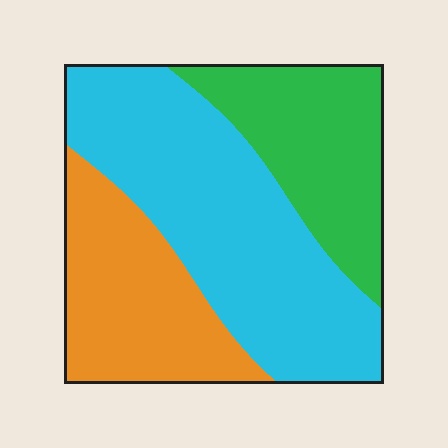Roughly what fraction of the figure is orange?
Orange covers about 25% of the figure.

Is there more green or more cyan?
Cyan.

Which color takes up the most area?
Cyan, at roughly 50%.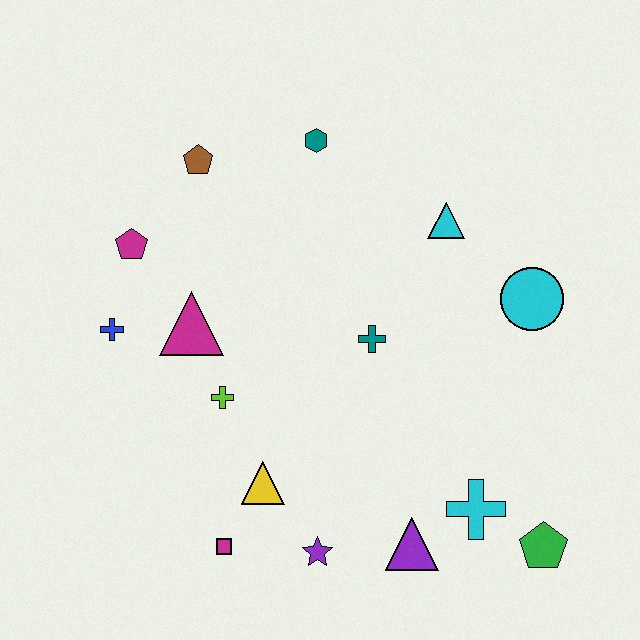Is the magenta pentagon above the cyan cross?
Yes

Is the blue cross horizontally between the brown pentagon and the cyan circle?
No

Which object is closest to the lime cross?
The magenta triangle is closest to the lime cross.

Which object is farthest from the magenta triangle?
The green pentagon is farthest from the magenta triangle.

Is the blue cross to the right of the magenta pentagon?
No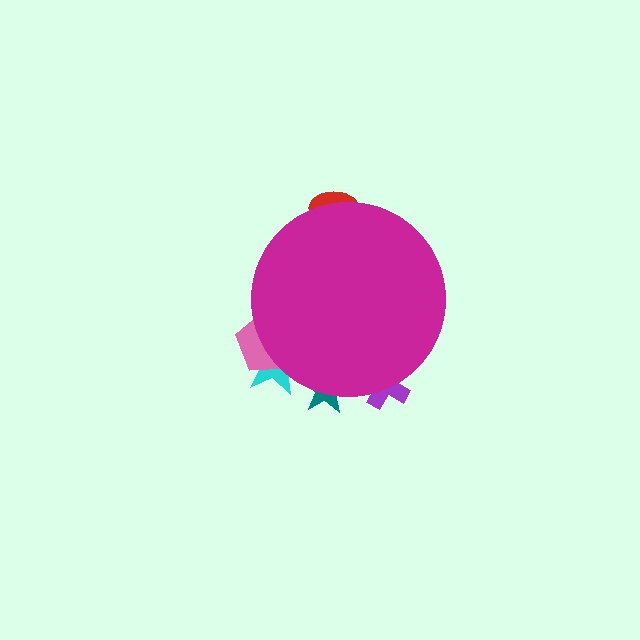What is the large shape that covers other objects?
A magenta circle.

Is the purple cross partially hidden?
Yes, the purple cross is partially hidden behind the magenta circle.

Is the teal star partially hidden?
Yes, the teal star is partially hidden behind the magenta circle.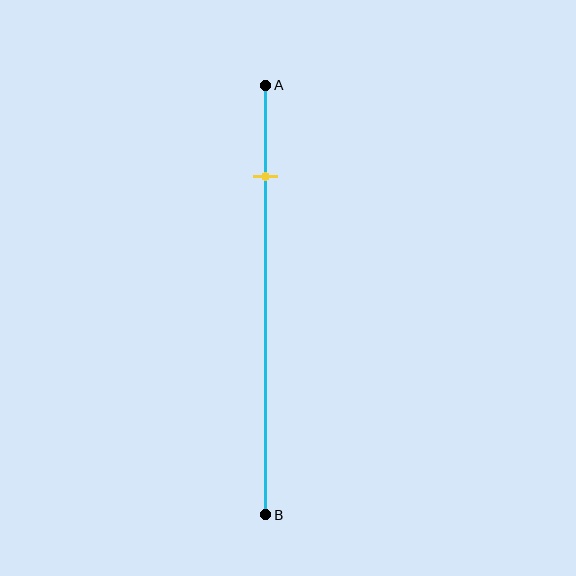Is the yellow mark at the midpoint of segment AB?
No, the mark is at about 20% from A, not at the 50% midpoint.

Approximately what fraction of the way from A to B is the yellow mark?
The yellow mark is approximately 20% of the way from A to B.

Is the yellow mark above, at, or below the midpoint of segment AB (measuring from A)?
The yellow mark is above the midpoint of segment AB.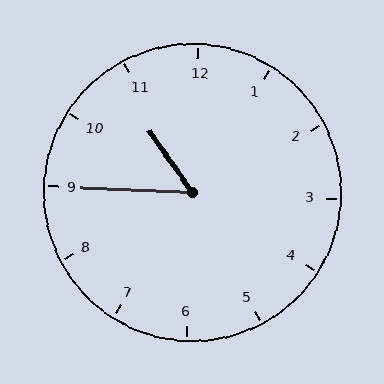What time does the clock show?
10:45.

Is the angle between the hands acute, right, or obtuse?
It is acute.